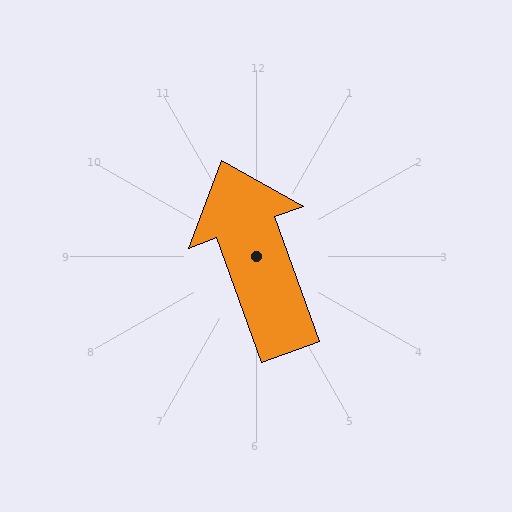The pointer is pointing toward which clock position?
Roughly 11 o'clock.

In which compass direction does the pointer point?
North.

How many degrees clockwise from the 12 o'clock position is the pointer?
Approximately 340 degrees.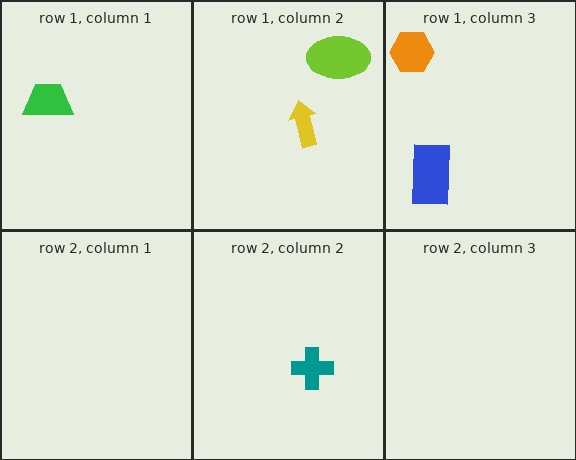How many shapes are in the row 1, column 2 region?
2.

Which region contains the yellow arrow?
The row 1, column 2 region.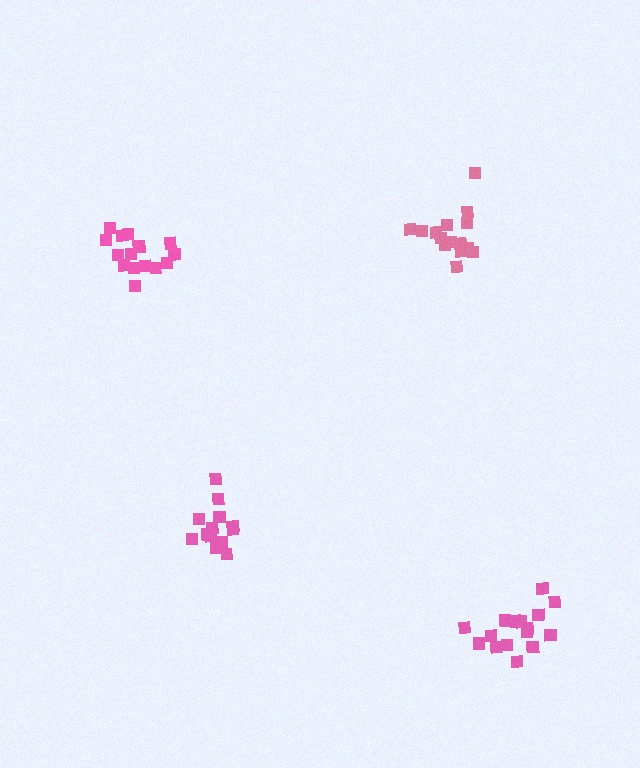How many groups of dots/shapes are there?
There are 4 groups.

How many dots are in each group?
Group 1: 14 dots, Group 2: 15 dots, Group 3: 16 dots, Group 4: 15 dots (60 total).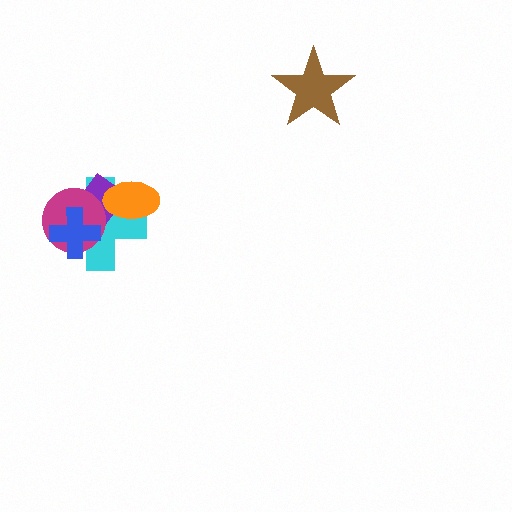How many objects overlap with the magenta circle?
3 objects overlap with the magenta circle.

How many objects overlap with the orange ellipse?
2 objects overlap with the orange ellipse.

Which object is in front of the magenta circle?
The blue cross is in front of the magenta circle.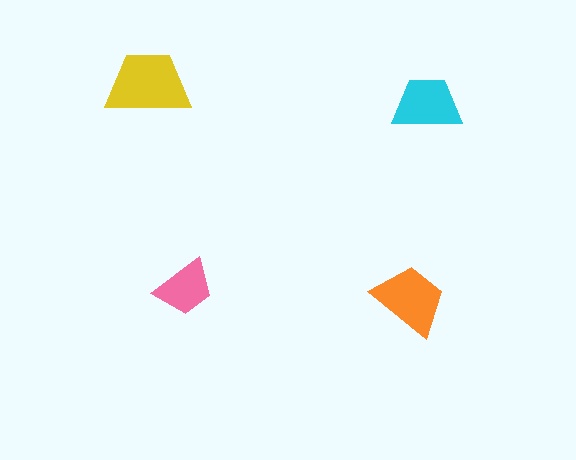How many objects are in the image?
There are 4 objects in the image.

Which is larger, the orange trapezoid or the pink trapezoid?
The orange one.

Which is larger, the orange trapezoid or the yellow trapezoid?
The yellow one.